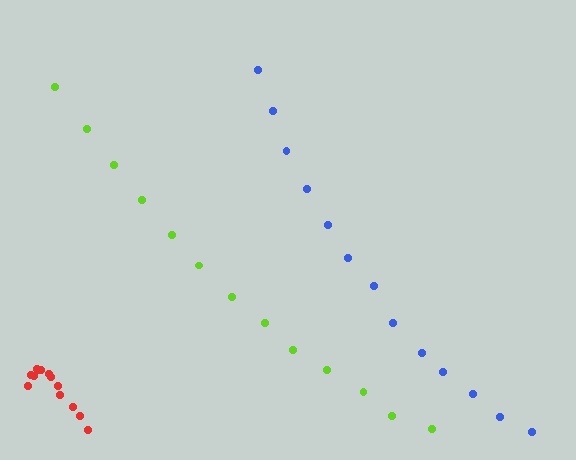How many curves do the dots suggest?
There are 3 distinct paths.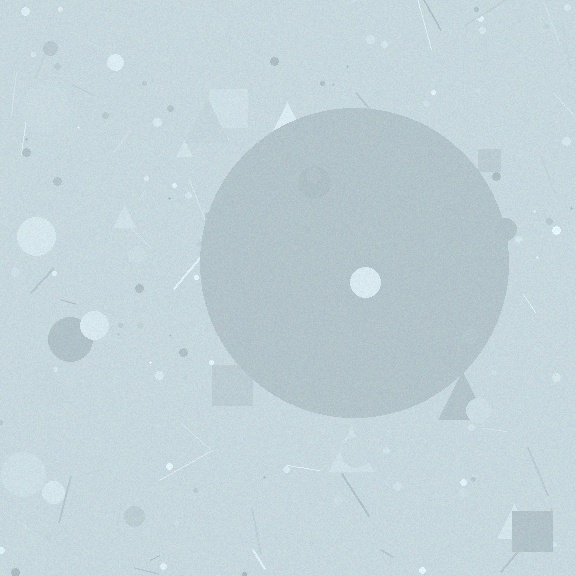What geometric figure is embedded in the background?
A circle is embedded in the background.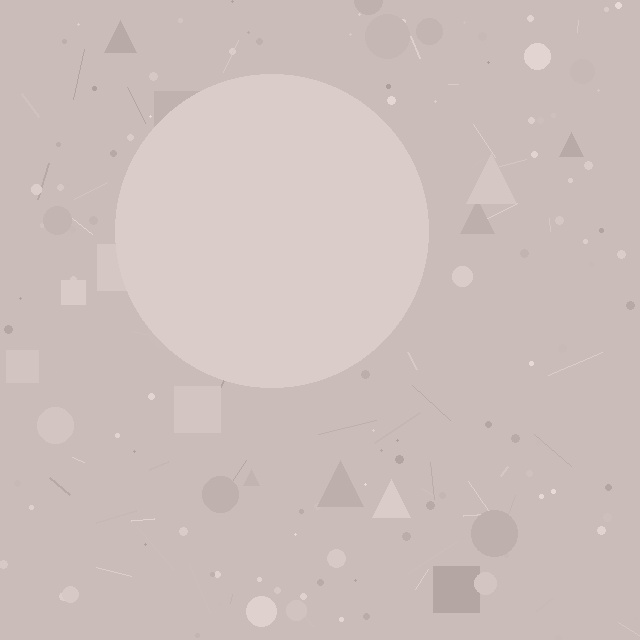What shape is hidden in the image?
A circle is hidden in the image.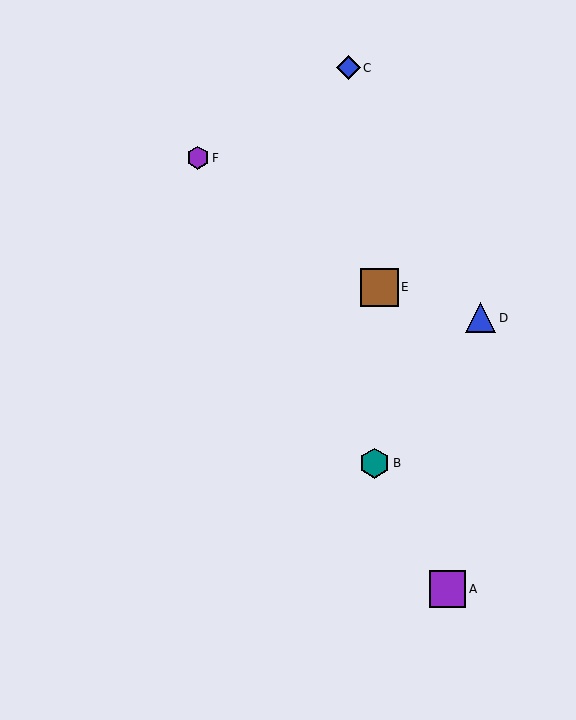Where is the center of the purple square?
The center of the purple square is at (448, 589).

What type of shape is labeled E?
Shape E is a brown square.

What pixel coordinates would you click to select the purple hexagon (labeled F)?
Click at (198, 158) to select the purple hexagon F.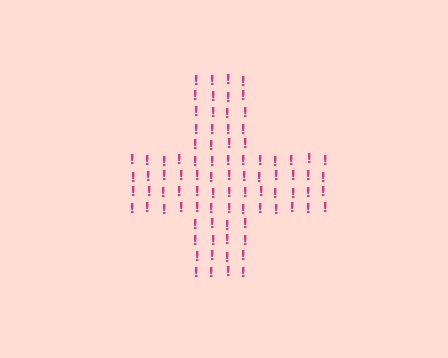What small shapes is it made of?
It is made of small exclamation marks.